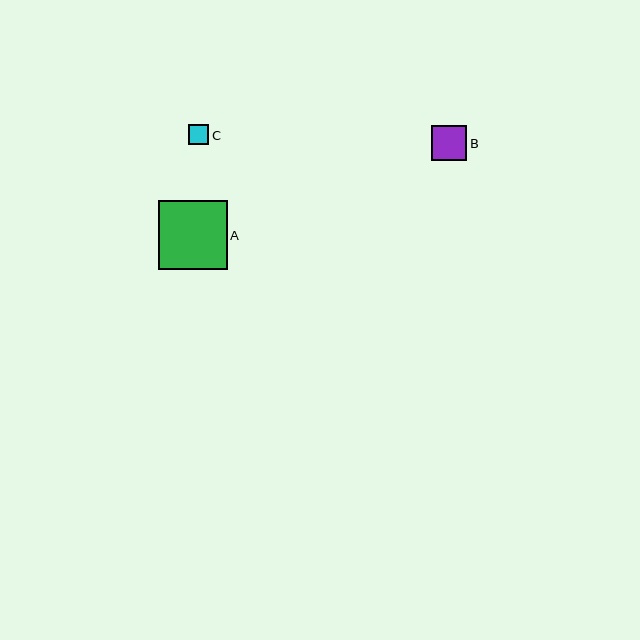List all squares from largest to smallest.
From largest to smallest: A, B, C.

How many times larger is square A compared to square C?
Square A is approximately 3.4 times the size of square C.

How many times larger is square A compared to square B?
Square A is approximately 1.9 times the size of square B.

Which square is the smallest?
Square C is the smallest with a size of approximately 20 pixels.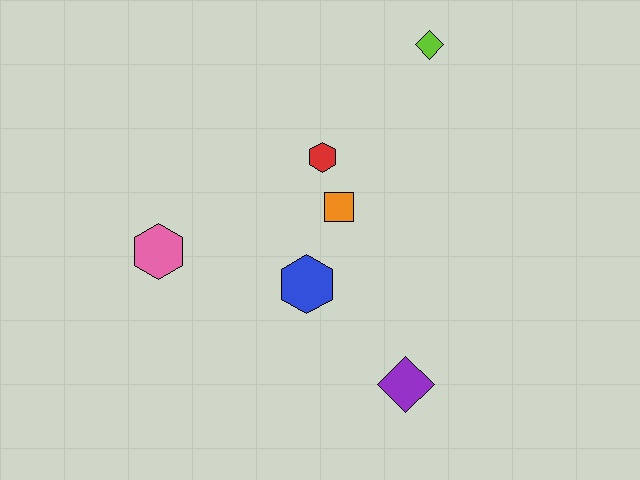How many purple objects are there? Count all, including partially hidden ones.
There is 1 purple object.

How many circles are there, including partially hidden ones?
There are no circles.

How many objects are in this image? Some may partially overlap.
There are 6 objects.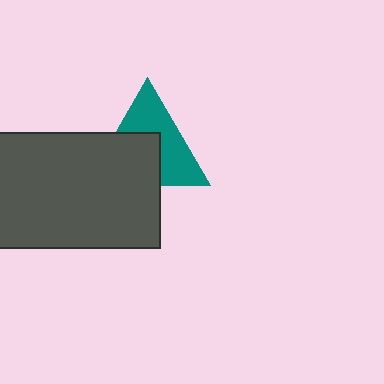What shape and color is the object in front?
The object in front is a dark gray rectangle.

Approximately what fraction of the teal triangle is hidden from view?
Roughly 48% of the teal triangle is hidden behind the dark gray rectangle.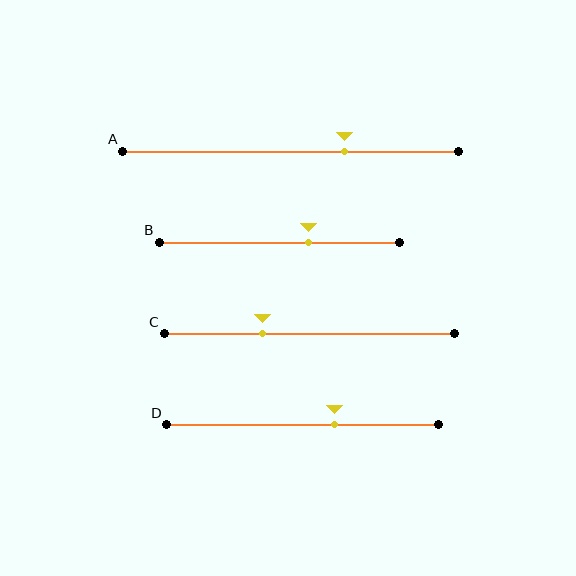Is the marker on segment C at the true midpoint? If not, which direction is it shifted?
No, the marker on segment C is shifted to the left by about 16% of the segment length.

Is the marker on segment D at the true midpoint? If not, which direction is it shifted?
No, the marker on segment D is shifted to the right by about 12% of the segment length.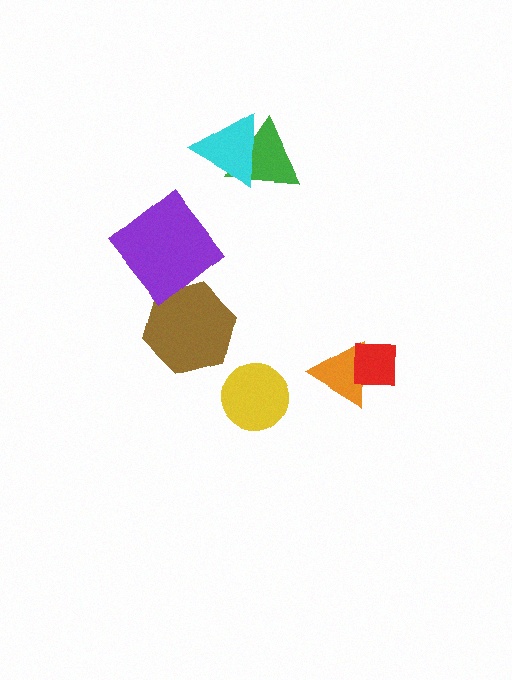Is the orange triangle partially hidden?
Yes, it is partially covered by another shape.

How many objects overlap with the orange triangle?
1 object overlaps with the orange triangle.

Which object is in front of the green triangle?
The cyan triangle is in front of the green triangle.